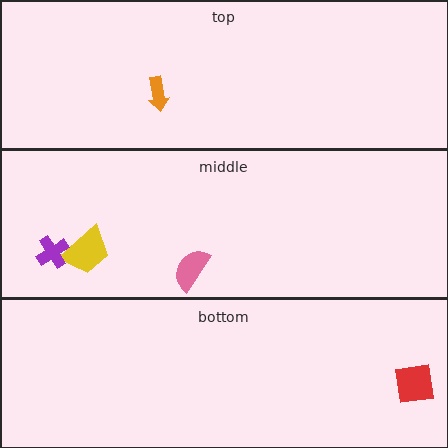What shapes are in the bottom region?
The red square.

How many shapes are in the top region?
1.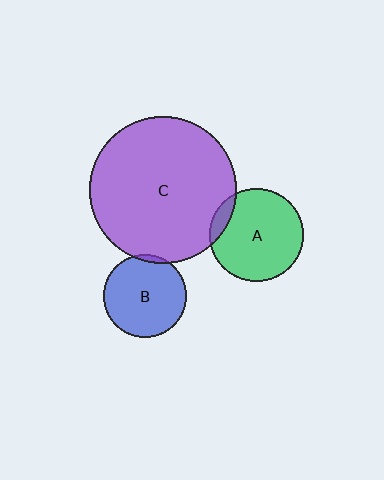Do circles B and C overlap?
Yes.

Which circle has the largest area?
Circle C (purple).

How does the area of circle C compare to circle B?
Approximately 3.1 times.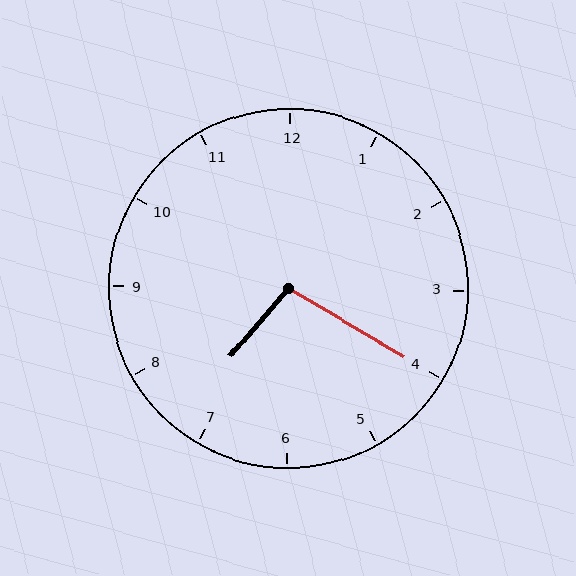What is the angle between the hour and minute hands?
Approximately 100 degrees.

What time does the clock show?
7:20.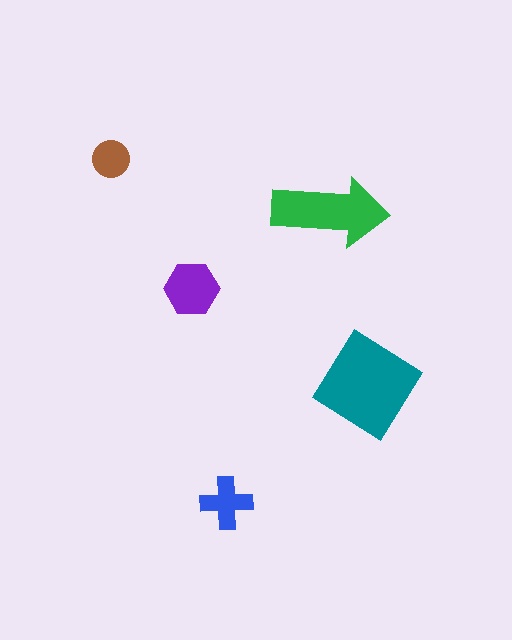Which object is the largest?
The teal diamond.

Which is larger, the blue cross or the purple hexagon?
The purple hexagon.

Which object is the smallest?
The brown circle.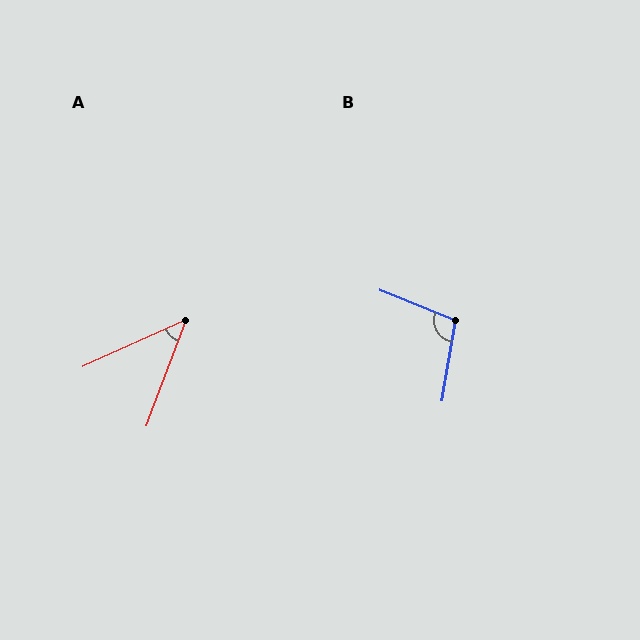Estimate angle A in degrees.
Approximately 45 degrees.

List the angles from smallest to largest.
A (45°), B (102°).